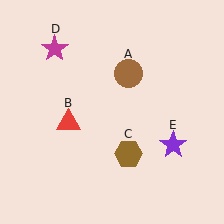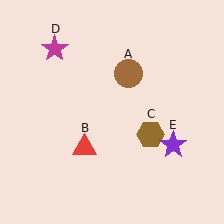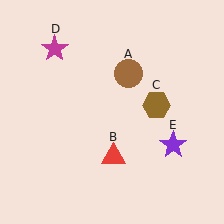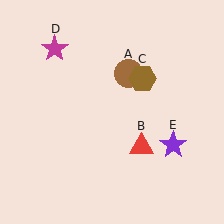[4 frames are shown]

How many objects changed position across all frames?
2 objects changed position: red triangle (object B), brown hexagon (object C).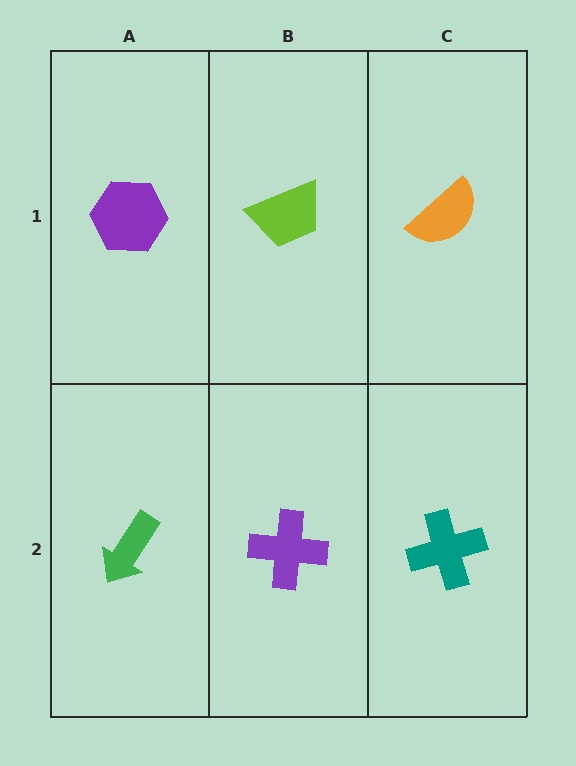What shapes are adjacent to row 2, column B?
A lime trapezoid (row 1, column B), a green arrow (row 2, column A), a teal cross (row 2, column C).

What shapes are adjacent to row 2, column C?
An orange semicircle (row 1, column C), a purple cross (row 2, column B).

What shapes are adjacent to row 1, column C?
A teal cross (row 2, column C), a lime trapezoid (row 1, column B).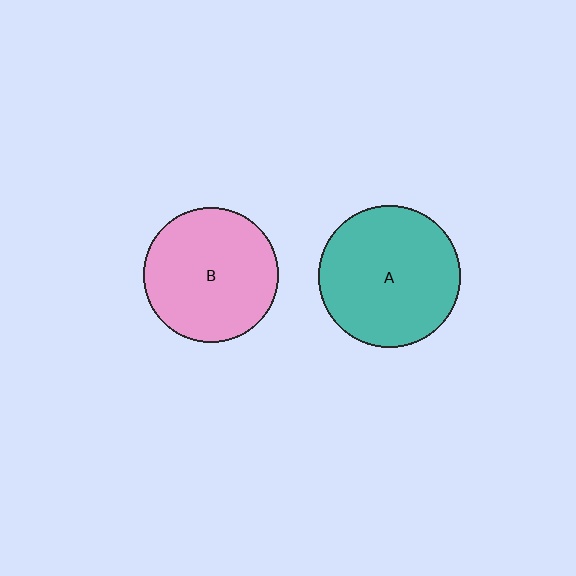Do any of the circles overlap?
No, none of the circles overlap.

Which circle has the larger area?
Circle A (teal).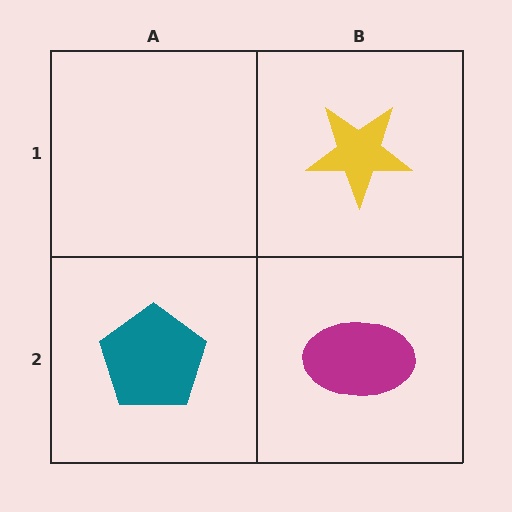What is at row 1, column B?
A yellow star.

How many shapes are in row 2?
2 shapes.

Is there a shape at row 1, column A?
No, that cell is empty.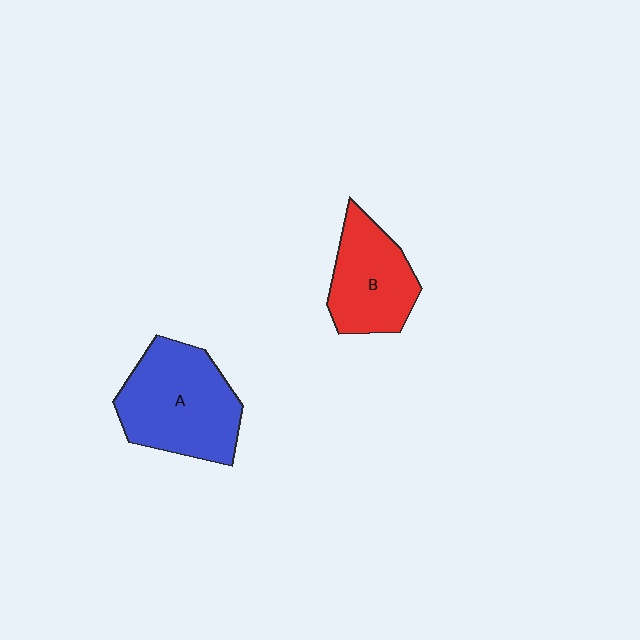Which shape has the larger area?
Shape A (blue).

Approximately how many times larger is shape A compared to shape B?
Approximately 1.4 times.